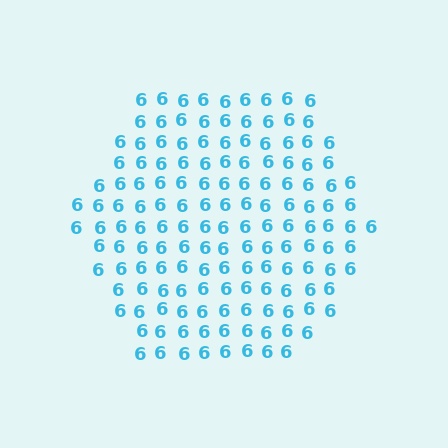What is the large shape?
The large shape is a hexagon.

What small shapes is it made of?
It is made of small digit 6's.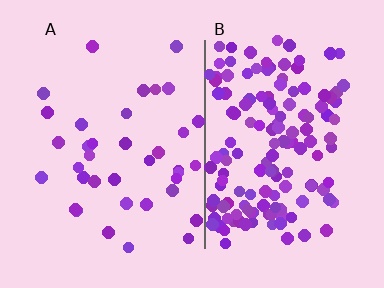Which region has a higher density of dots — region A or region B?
B (the right).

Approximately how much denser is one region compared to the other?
Approximately 4.0× — region B over region A.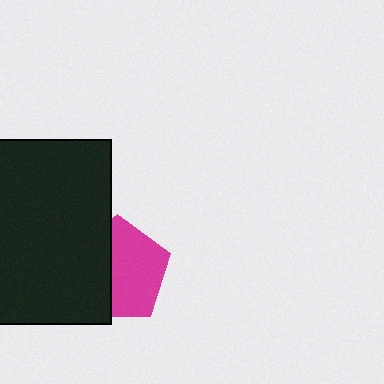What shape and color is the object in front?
The object in front is a black rectangle.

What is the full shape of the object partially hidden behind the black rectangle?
The partially hidden object is a magenta pentagon.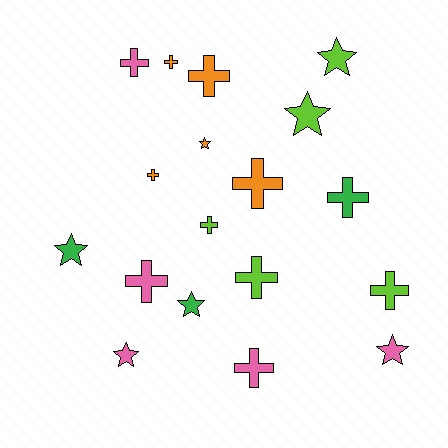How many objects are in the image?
There are 18 objects.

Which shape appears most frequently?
Cross, with 11 objects.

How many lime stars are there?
There are 2 lime stars.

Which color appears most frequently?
Lime, with 5 objects.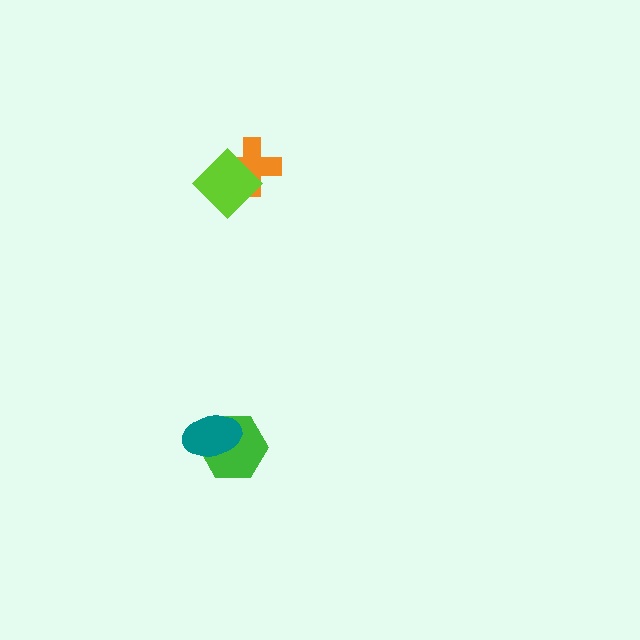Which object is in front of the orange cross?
The lime diamond is in front of the orange cross.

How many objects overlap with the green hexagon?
1 object overlaps with the green hexagon.